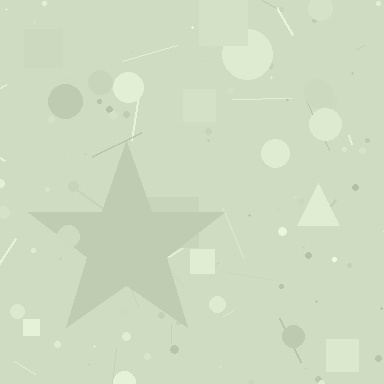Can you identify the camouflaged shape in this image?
The camouflaged shape is a star.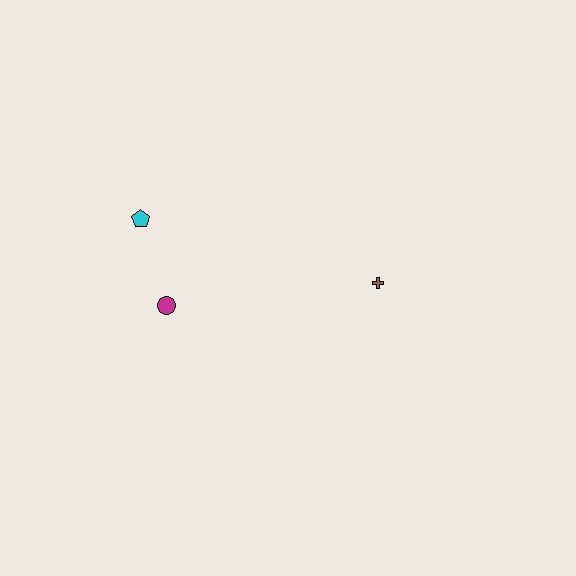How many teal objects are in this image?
There are no teal objects.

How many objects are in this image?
There are 3 objects.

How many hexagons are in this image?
There are no hexagons.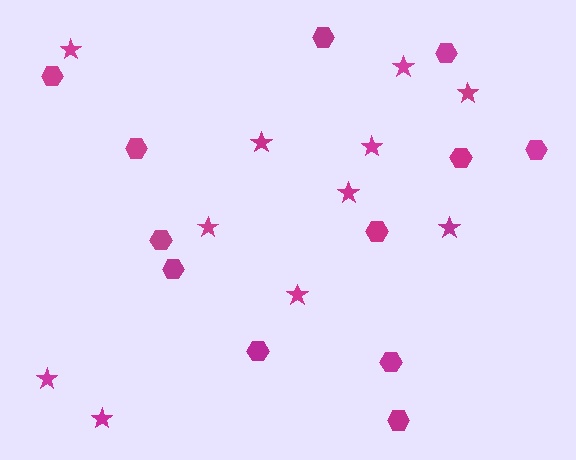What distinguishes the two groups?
There are 2 groups: one group of hexagons (12) and one group of stars (11).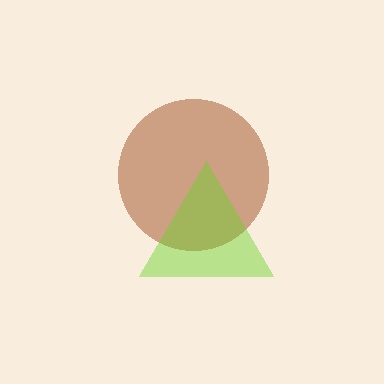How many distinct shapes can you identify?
There are 2 distinct shapes: a brown circle, a lime triangle.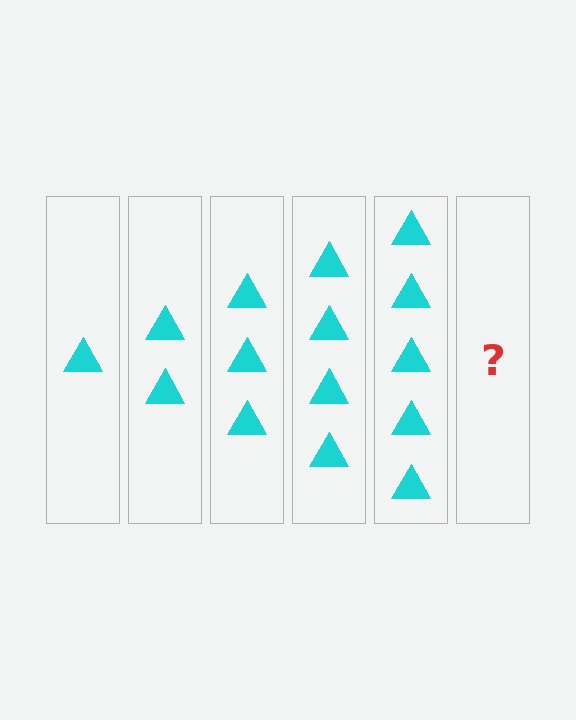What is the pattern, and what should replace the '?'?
The pattern is that each step adds one more triangle. The '?' should be 6 triangles.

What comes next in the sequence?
The next element should be 6 triangles.